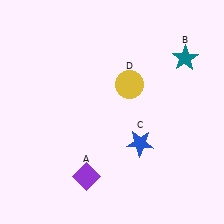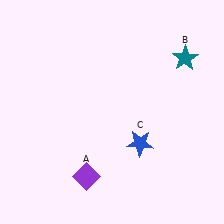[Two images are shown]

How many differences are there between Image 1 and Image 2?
There is 1 difference between the two images.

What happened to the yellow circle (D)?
The yellow circle (D) was removed in Image 2. It was in the top-right area of Image 1.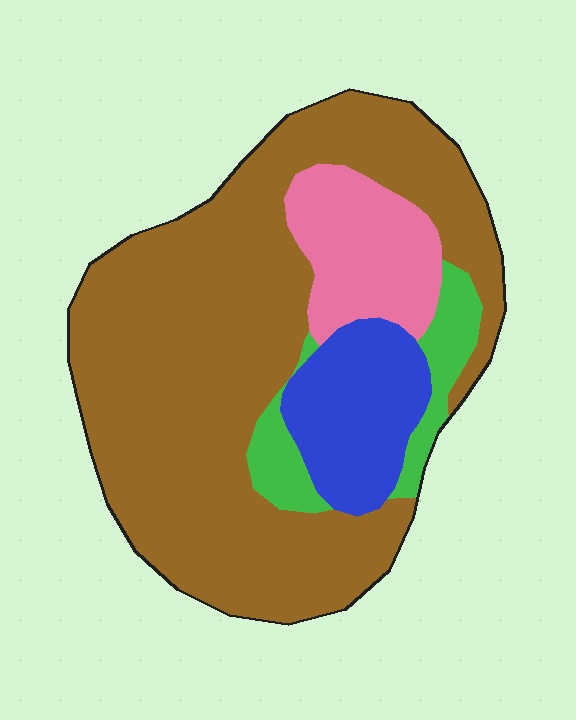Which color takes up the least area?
Green, at roughly 10%.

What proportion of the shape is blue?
Blue takes up about one eighth (1/8) of the shape.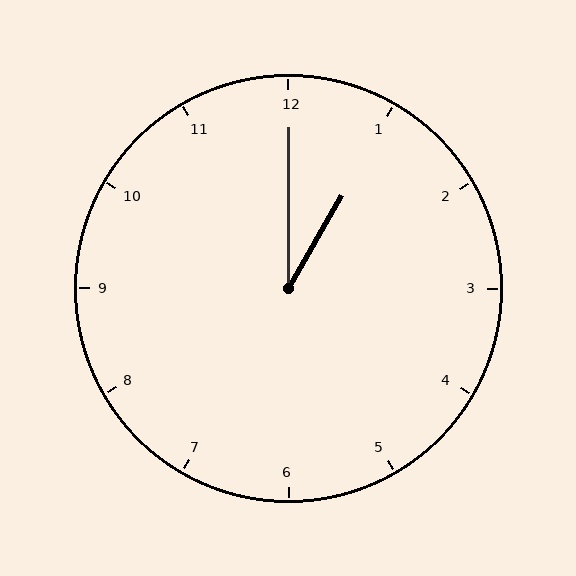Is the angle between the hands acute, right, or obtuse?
It is acute.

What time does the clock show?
1:00.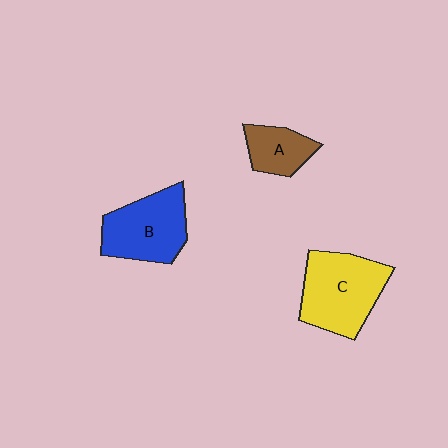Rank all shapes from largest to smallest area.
From largest to smallest: C (yellow), B (blue), A (brown).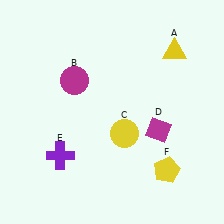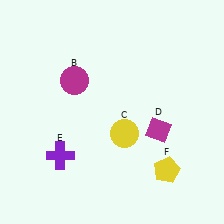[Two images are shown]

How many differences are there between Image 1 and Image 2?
There is 1 difference between the two images.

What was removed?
The yellow triangle (A) was removed in Image 2.